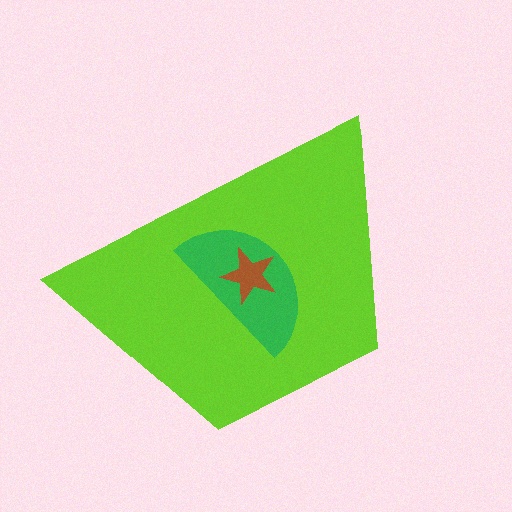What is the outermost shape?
The lime trapezoid.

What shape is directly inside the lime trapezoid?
The green semicircle.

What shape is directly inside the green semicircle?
The brown star.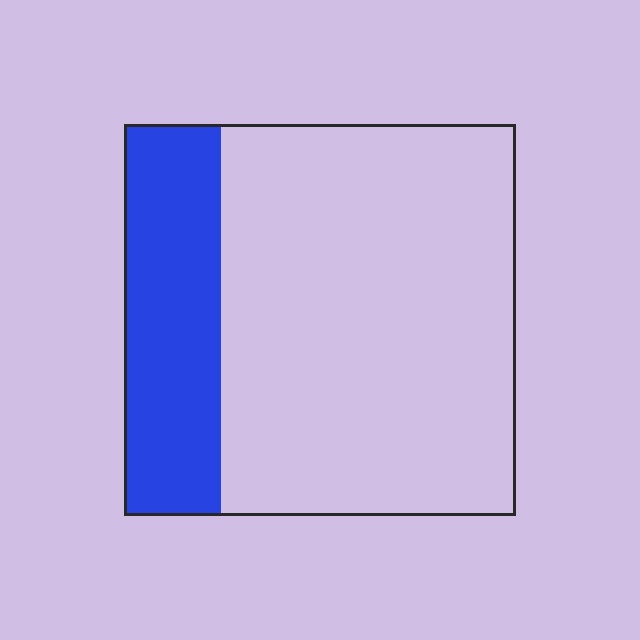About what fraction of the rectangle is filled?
About one quarter (1/4).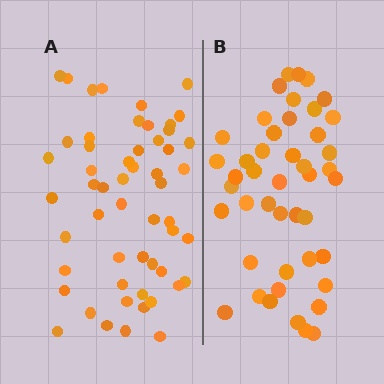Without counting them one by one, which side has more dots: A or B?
Region A (the left region) has more dots.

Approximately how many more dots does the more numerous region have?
Region A has roughly 8 or so more dots than region B.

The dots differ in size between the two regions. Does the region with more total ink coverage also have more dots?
No. Region B has more total ink coverage because its dots are larger, but region A actually contains more individual dots. Total area can be misleading — the number of items is what matters here.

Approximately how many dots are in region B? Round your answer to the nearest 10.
About 40 dots. (The exact count is 45, which rounds to 40.)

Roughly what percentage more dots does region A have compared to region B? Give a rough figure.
About 20% more.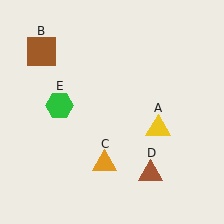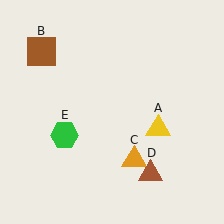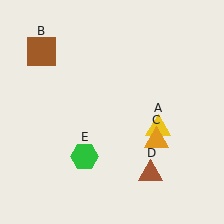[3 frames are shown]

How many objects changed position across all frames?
2 objects changed position: orange triangle (object C), green hexagon (object E).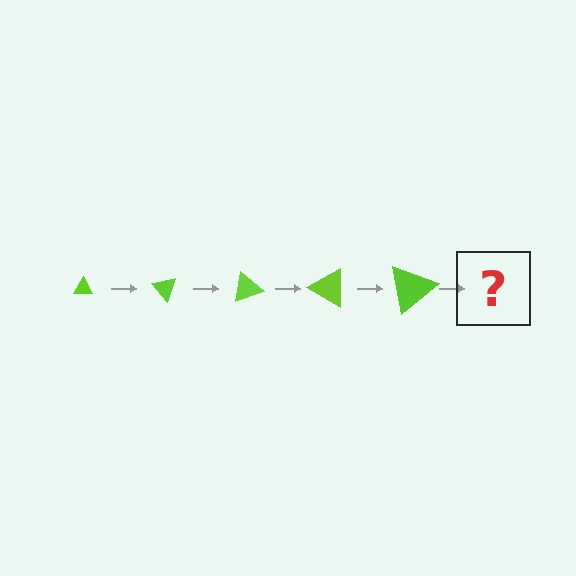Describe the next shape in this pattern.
It should be a triangle, larger than the previous one and rotated 250 degrees from the start.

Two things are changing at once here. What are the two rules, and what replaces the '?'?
The two rules are that the triangle grows larger each step and it rotates 50 degrees each step. The '?' should be a triangle, larger than the previous one and rotated 250 degrees from the start.